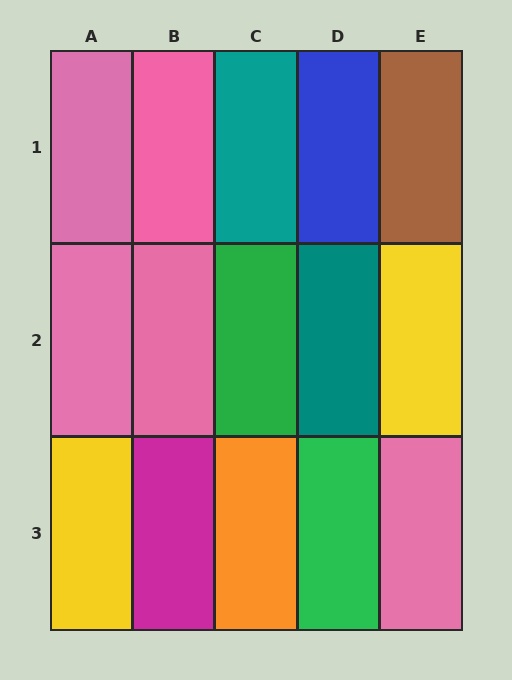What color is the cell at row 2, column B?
Pink.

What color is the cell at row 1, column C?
Teal.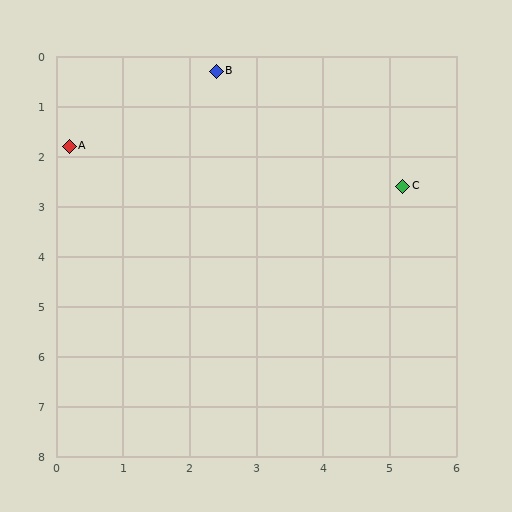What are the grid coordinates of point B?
Point B is at approximately (2.4, 0.3).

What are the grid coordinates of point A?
Point A is at approximately (0.2, 1.8).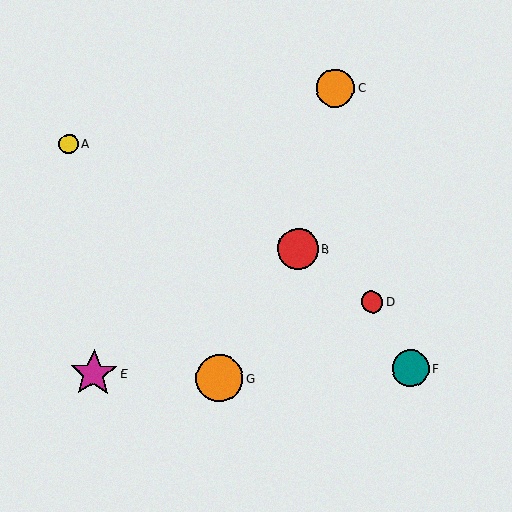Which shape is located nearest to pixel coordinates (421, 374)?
The teal circle (labeled F) at (411, 368) is nearest to that location.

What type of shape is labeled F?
Shape F is a teal circle.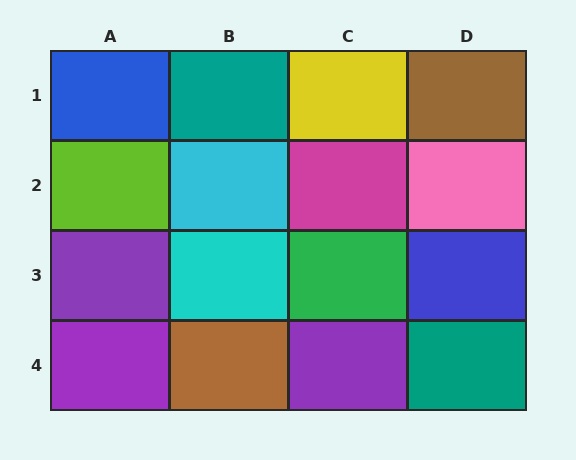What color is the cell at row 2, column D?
Pink.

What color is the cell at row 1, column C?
Yellow.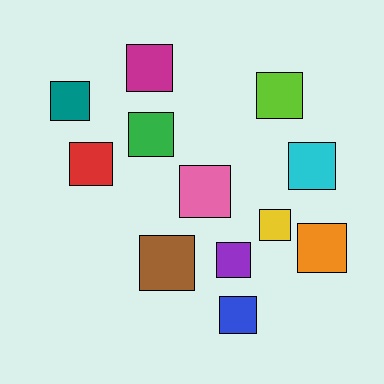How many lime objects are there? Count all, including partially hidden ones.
There is 1 lime object.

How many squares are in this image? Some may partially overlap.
There are 12 squares.